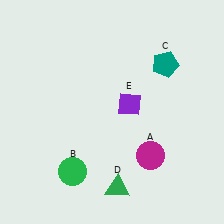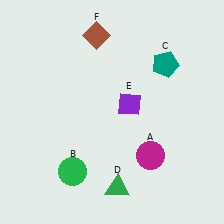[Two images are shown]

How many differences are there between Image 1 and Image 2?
There is 1 difference between the two images.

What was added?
A brown diamond (F) was added in Image 2.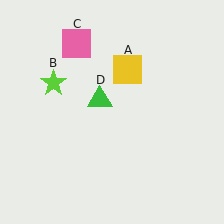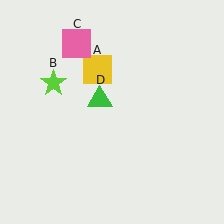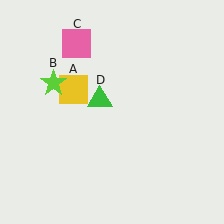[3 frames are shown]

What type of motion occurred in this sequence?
The yellow square (object A) rotated counterclockwise around the center of the scene.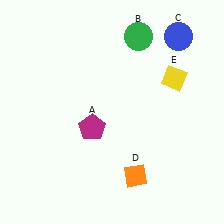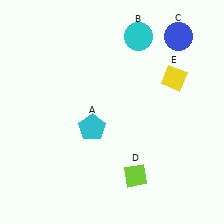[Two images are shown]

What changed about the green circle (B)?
In Image 1, B is green. In Image 2, it changed to cyan.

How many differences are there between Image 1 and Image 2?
There are 3 differences between the two images.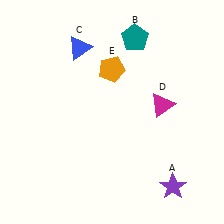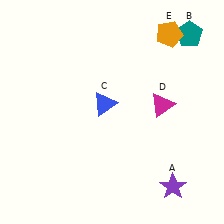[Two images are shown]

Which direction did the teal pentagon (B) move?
The teal pentagon (B) moved right.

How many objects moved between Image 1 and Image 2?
3 objects moved between the two images.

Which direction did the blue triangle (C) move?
The blue triangle (C) moved down.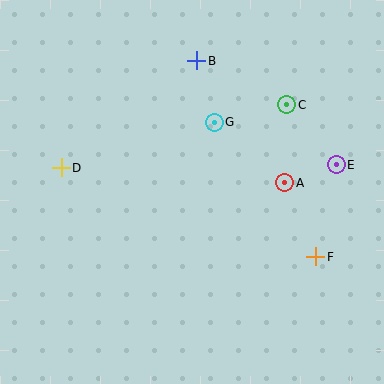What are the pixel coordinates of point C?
Point C is at (287, 105).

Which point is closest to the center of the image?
Point G at (214, 122) is closest to the center.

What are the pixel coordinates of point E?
Point E is at (336, 165).